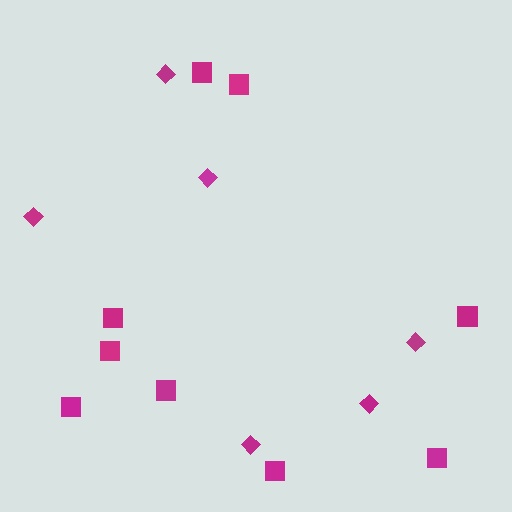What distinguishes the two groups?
There are 2 groups: one group of squares (9) and one group of diamonds (6).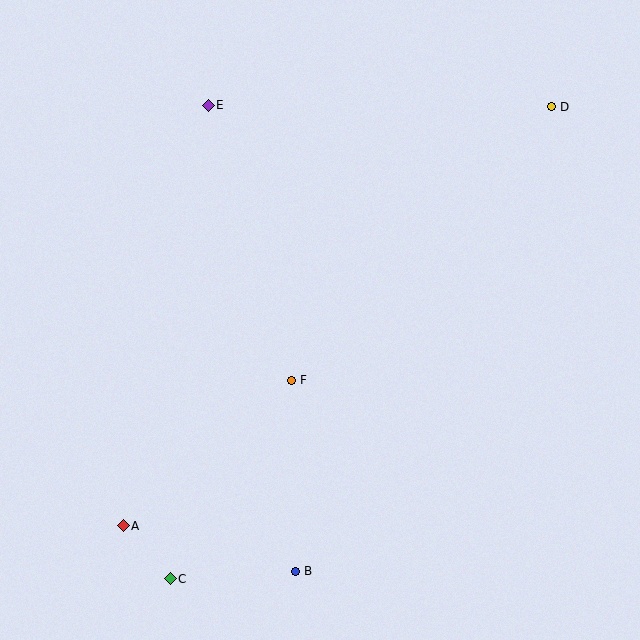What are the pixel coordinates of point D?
Point D is at (552, 107).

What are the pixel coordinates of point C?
Point C is at (170, 579).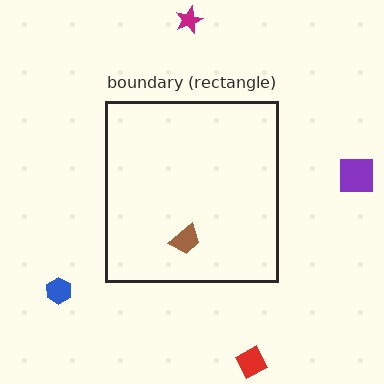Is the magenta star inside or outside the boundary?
Outside.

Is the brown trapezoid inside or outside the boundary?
Inside.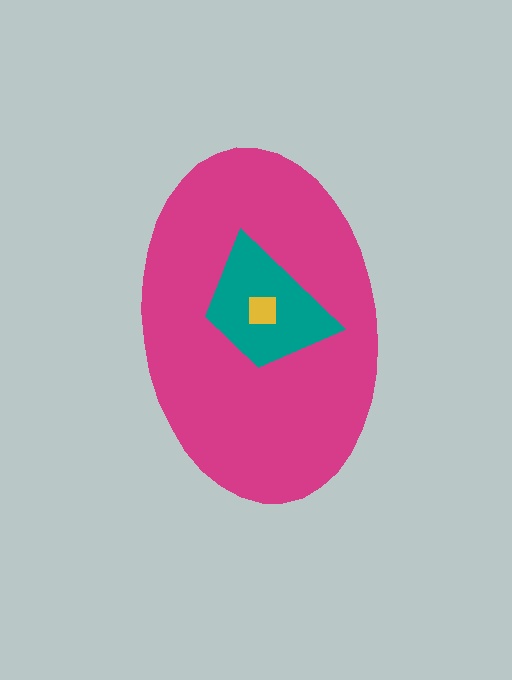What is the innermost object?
The yellow square.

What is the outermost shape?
The magenta ellipse.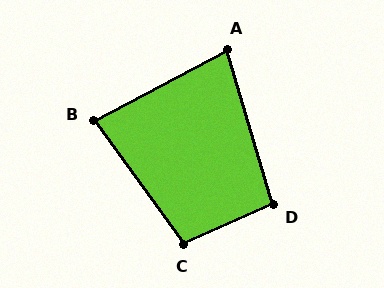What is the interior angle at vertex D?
Approximately 98 degrees (obtuse).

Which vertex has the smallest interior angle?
A, at approximately 78 degrees.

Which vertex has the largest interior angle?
C, at approximately 102 degrees.